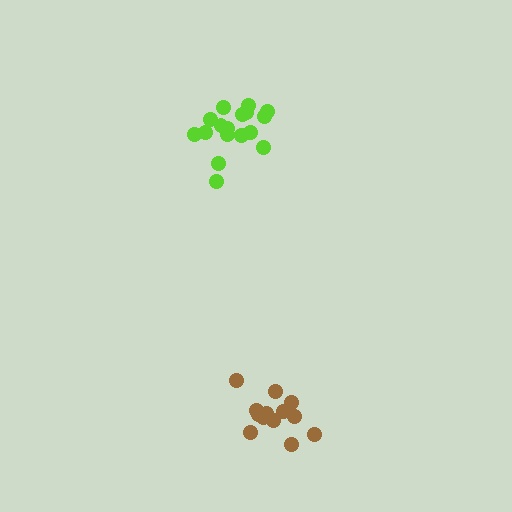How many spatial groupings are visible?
There are 2 spatial groupings.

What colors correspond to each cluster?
The clusters are colored: brown, lime.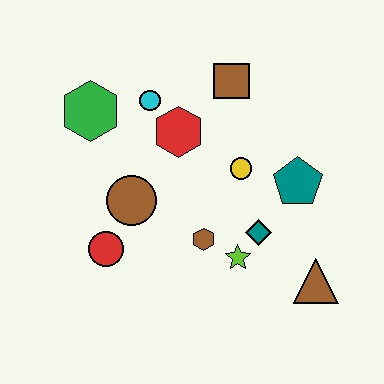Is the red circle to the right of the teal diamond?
No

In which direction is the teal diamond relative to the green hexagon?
The teal diamond is to the right of the green hexagon.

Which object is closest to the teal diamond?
The lime star is closest to the teal diamond.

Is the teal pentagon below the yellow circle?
Yes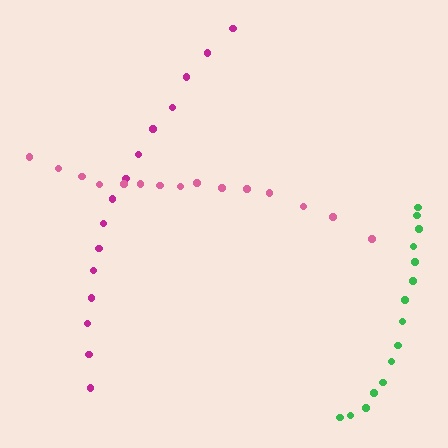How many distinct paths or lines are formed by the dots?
There are 3 distinct paths.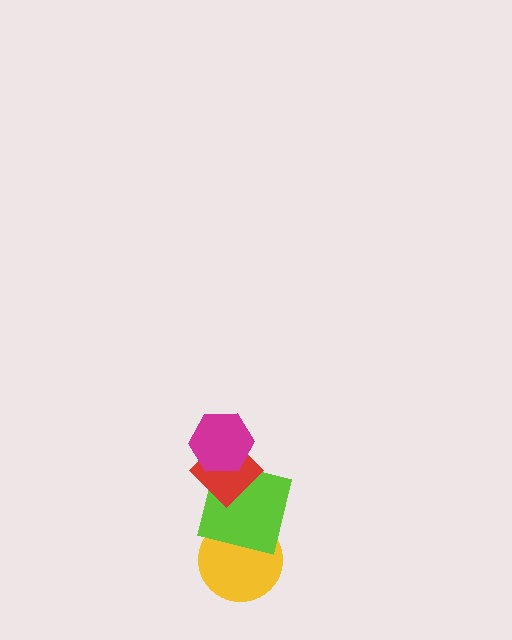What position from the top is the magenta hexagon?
The magenta hexagon is 1st from the top.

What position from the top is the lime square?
The lime square is 3rd from the top.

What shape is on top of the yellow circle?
The lime square is on top of the yellow circle.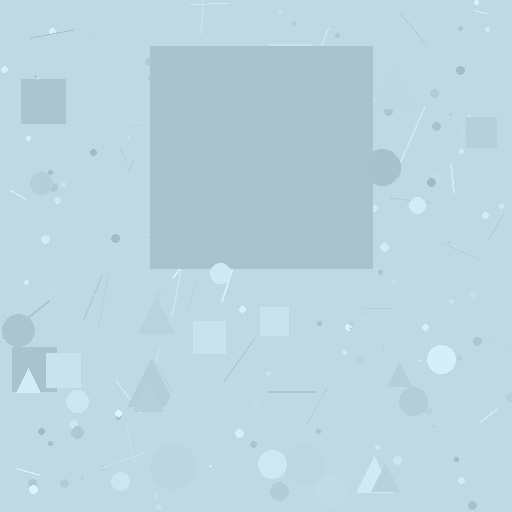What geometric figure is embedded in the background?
A square is embedded in the background.